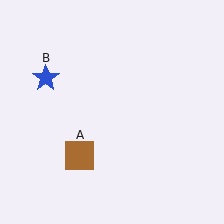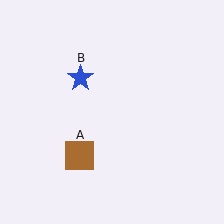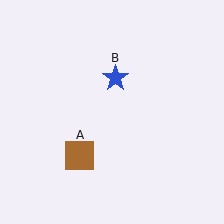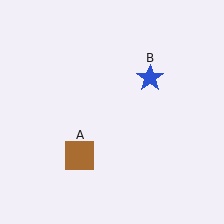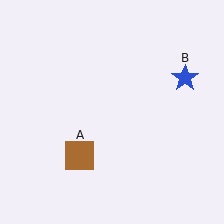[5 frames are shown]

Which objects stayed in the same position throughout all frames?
Brown square (object A) remained stationary.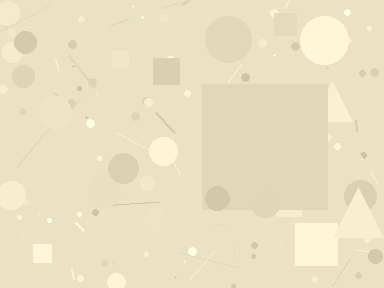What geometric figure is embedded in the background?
A square is embedded in the background.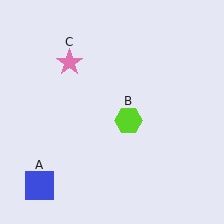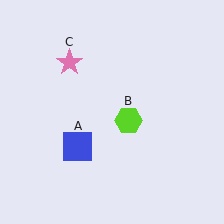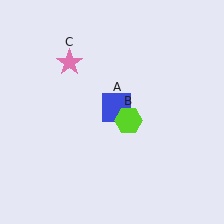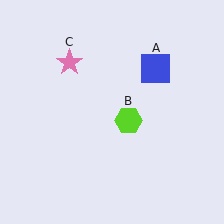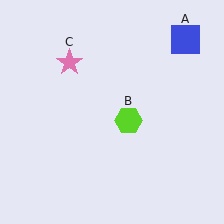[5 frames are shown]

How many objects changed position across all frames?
1 object changed position: blue square (object A).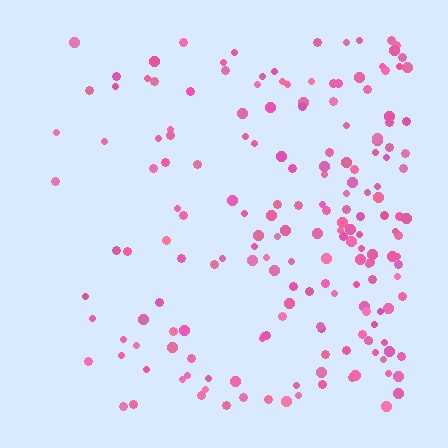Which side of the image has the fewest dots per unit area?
The left.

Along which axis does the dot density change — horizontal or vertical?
Horizontal.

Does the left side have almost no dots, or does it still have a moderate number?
Still a moderate number, just noticeably fewer than the right.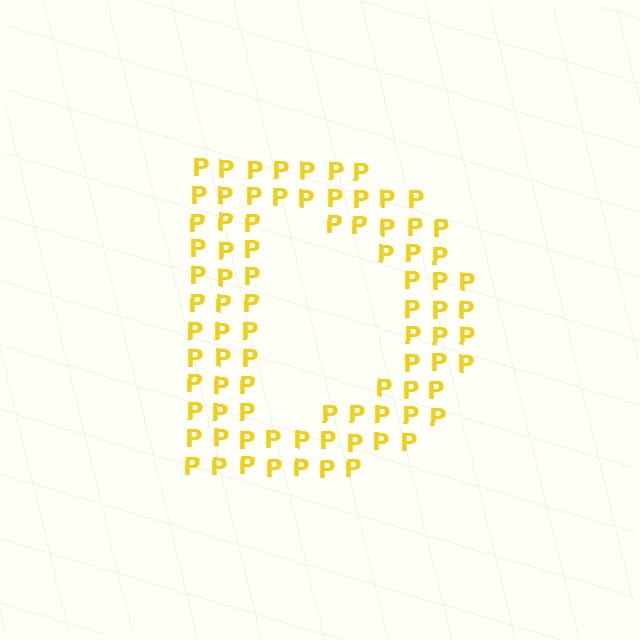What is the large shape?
The large shape is the letter D.